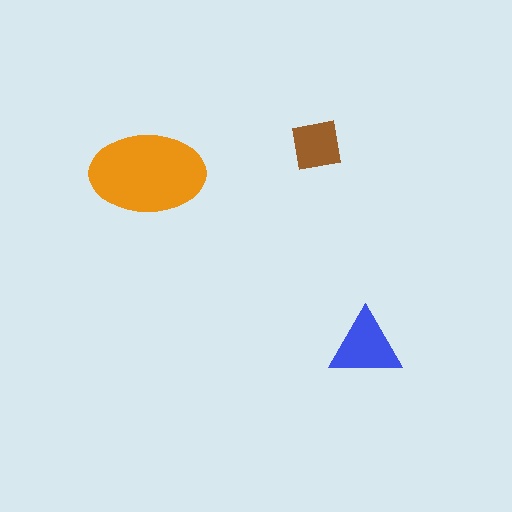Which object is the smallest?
The brown square.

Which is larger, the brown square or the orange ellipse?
The orange ellipse.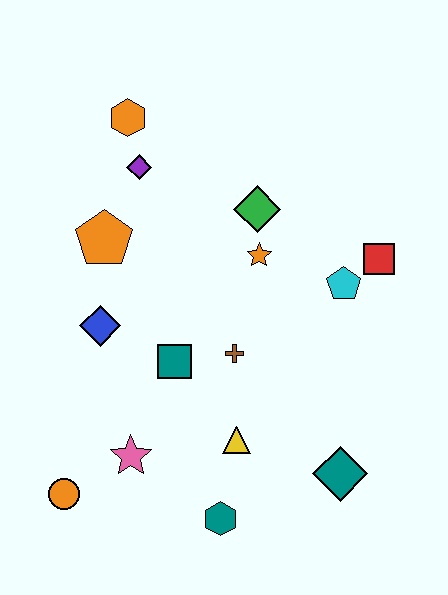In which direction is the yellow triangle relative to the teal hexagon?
The yellow triangle is above the teal hexagon.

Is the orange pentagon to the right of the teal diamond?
No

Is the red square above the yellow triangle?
Yes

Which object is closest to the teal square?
The brown cross is closest to the teal square.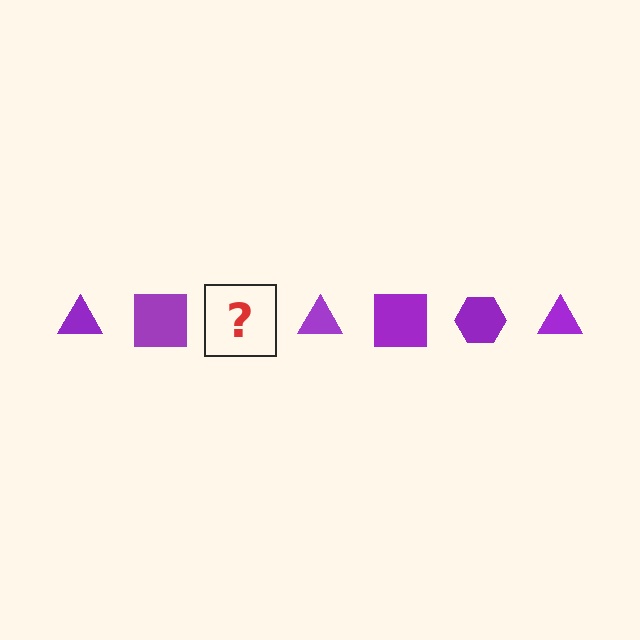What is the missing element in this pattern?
The missing element is a purple hexagon.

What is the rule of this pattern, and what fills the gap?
The rule is that the pattern cycles through triangle, square, hexagon shapes in purple. The gap should be filled with a purple hexagon.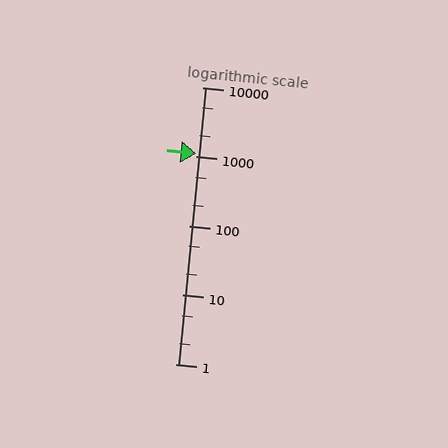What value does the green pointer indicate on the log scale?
The pointer indicates approximately 1100.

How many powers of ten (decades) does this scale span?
The scale spans 4 decades, from 1 to 10000.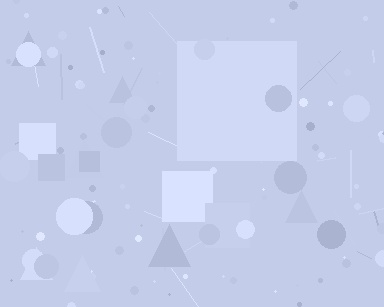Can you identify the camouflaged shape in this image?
The camouflaged shape is a square.